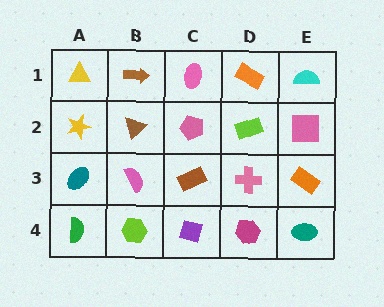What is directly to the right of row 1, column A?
A brown arrow.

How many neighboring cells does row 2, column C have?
4.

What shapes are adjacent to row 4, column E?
An orange rectangle (row 3, column E), a magenta hexagon (row 4, column D).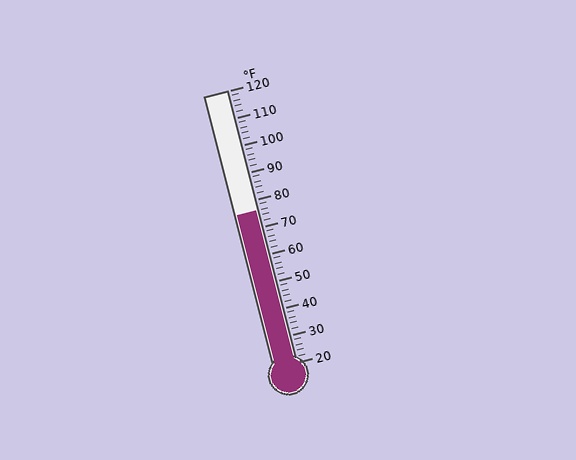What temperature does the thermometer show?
The thermometer shows approximately 76°F.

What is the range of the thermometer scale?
The thermometer scale ranges from 20°F to 120°F.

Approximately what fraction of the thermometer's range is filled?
The thermometer is filled to approximately 55% of its range.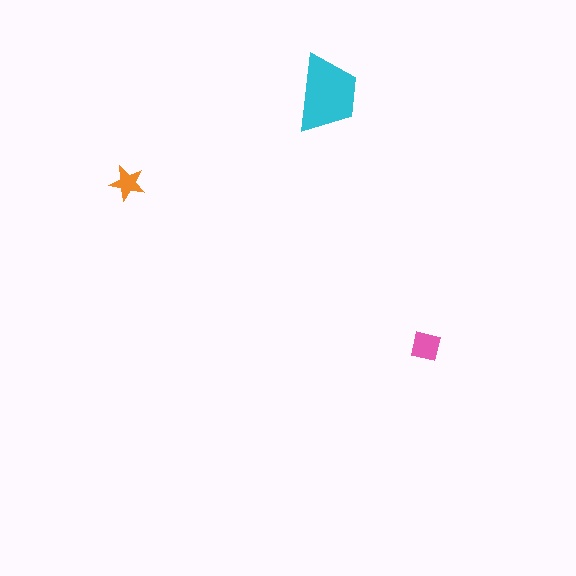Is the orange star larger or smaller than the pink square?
Smaller.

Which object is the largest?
The cyan trapezoid.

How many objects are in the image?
There are 3 objects in the image.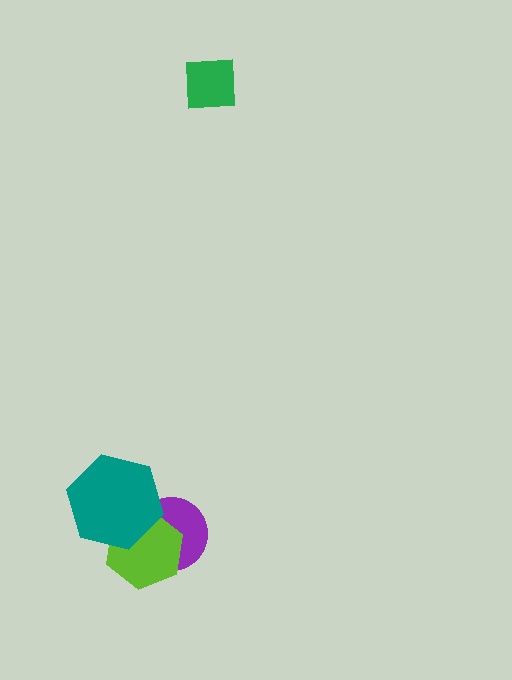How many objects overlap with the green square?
0 objects overlap with the green square.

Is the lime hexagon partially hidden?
Yes, it is partially covered by another shape.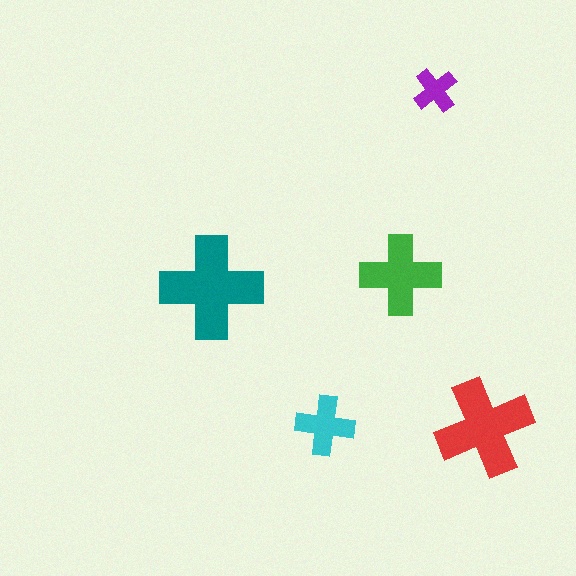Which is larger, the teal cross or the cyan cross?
The teal one.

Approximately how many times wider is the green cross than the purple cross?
About 2 times wider.